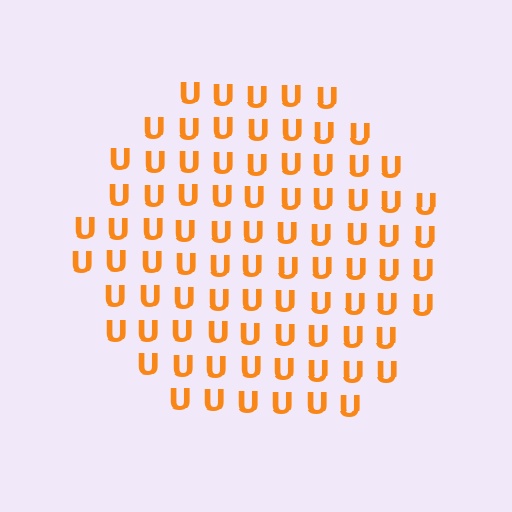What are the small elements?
The small elements are letter U's.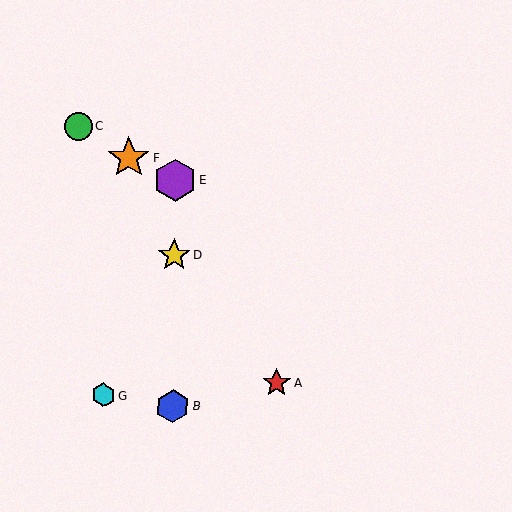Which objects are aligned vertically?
Objects B, D, E are aligned vertically.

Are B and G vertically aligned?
No, B is at x≈173 and G is at x≈103.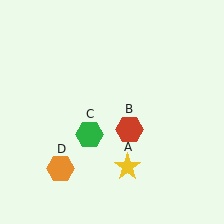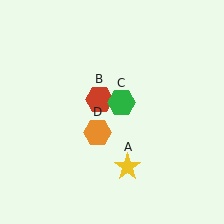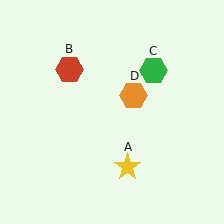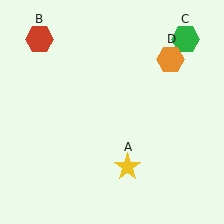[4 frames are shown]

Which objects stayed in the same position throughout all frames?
Yellow star (object A) remained stationary.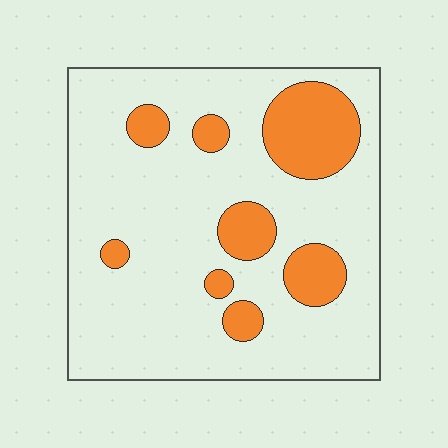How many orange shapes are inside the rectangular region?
8.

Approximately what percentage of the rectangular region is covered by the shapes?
Approximately 20%.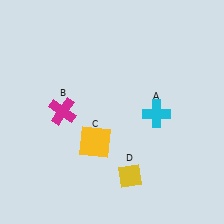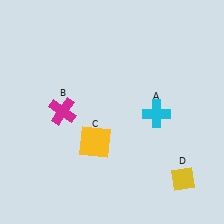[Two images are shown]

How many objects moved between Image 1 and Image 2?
1 object moved between the two images.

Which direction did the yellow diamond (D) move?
The yellow diamond (D) moved right.